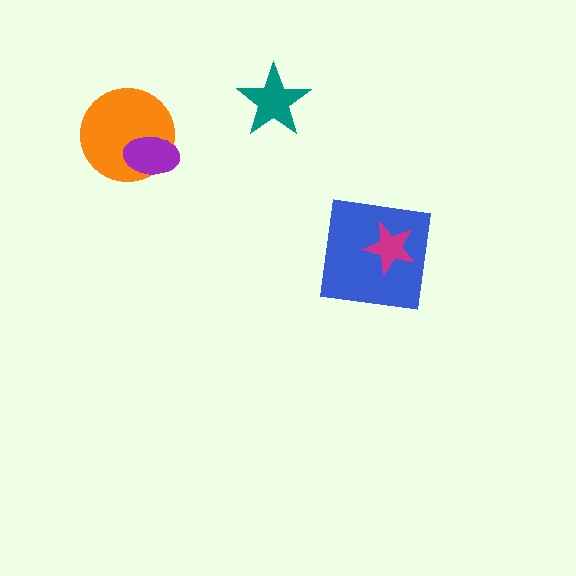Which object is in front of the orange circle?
The purple ellipse is in front of the orange circle.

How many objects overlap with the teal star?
0 objects overlap with the teal star.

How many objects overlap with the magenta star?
1 object overlaps with the magenta star.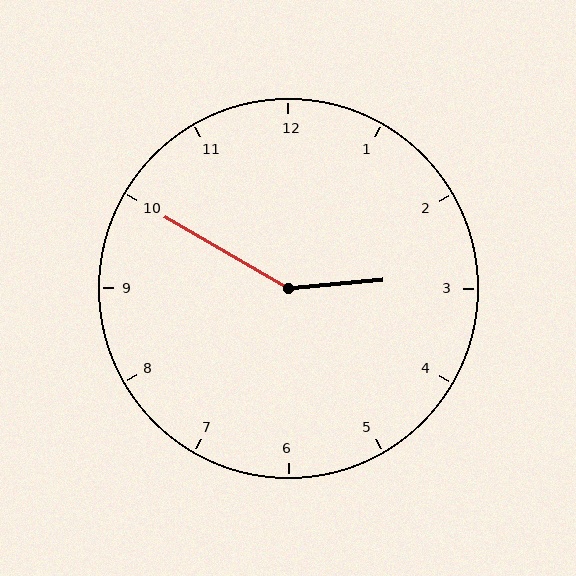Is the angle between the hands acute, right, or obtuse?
It is obtuse.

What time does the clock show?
2:50.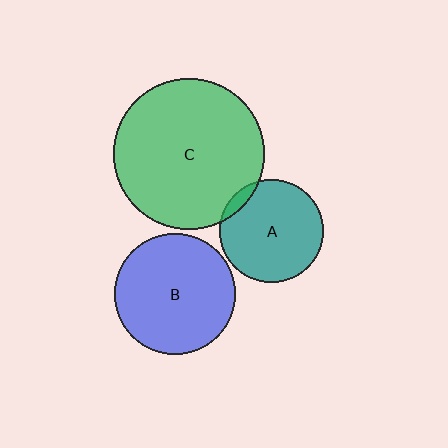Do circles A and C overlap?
Yes.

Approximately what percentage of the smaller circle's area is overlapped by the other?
Approximately 5%.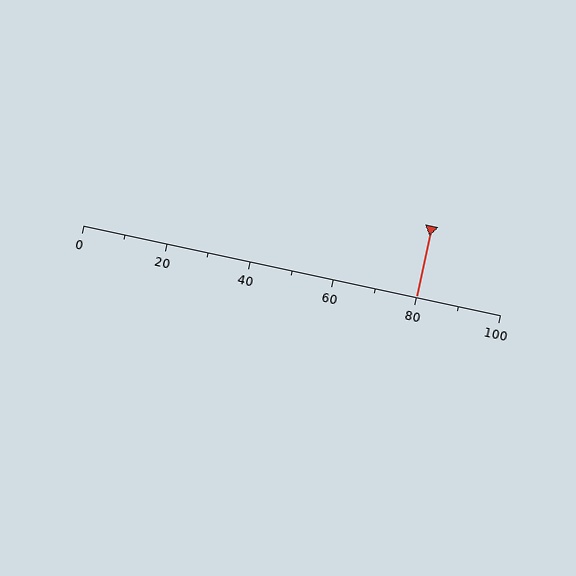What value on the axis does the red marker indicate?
The marker indicates approximately 80.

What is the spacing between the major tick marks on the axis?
The major ticks are spaced 20 apart.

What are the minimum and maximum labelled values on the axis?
The axis runs from 0 to 100.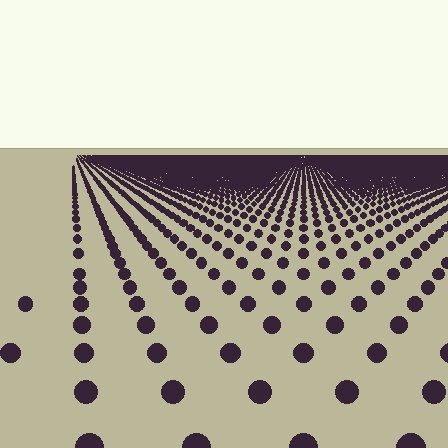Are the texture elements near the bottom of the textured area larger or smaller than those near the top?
Larger. Near the bottom, elements are closer to the viewer and appear at a bigger on-screen size.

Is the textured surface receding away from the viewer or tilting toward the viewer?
The surface is receding away from the viewer. Texture elements get smaller and denser toward the top.